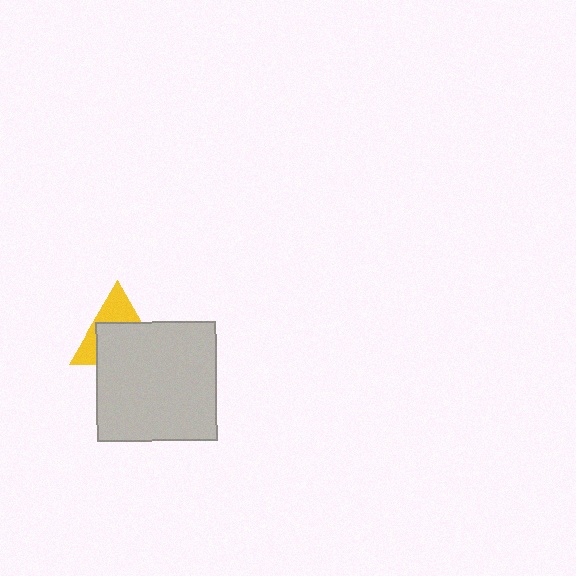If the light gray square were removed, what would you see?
You would see the complete yellow triangle.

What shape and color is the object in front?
The object in front is a light gray square.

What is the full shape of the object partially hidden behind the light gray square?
The partially hidden object is a yellow triangle.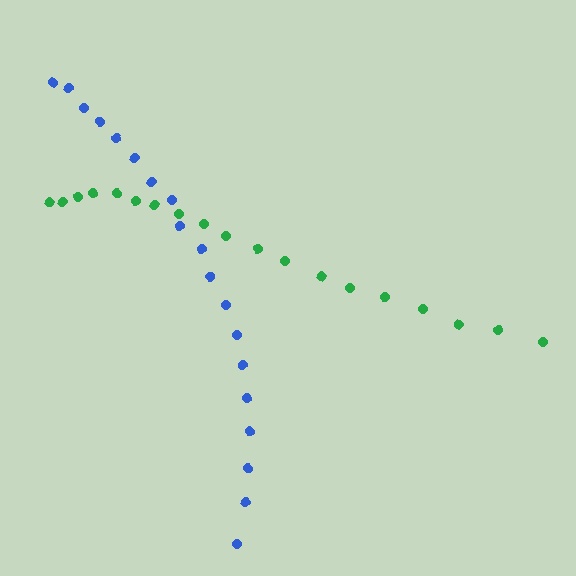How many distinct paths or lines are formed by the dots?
There are 2 distinct paths.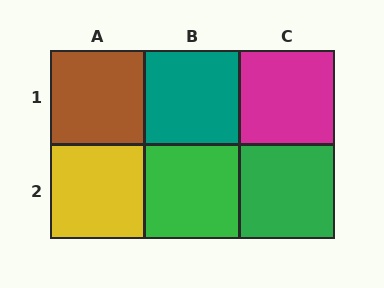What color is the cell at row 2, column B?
Green.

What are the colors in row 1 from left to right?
Brown, teal, magenta.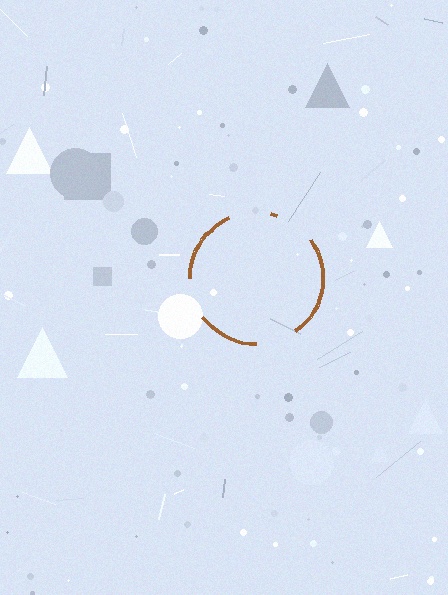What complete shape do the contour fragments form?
The contour fragments form a circle.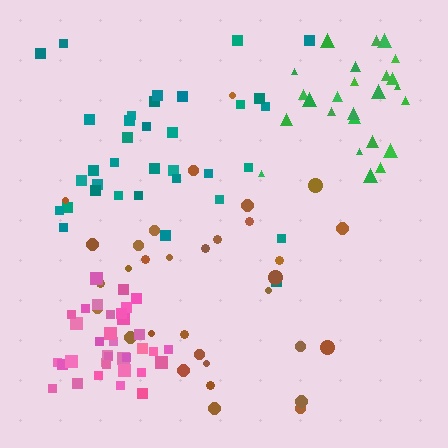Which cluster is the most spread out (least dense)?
Brown.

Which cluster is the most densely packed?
Pink.